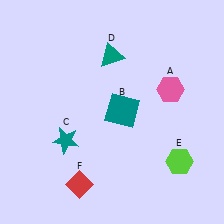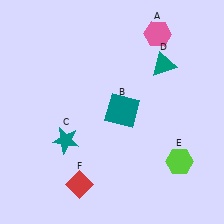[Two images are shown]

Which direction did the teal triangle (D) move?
The teal triangle (D) moved right.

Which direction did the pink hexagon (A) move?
The pink hexagon (A) moved up.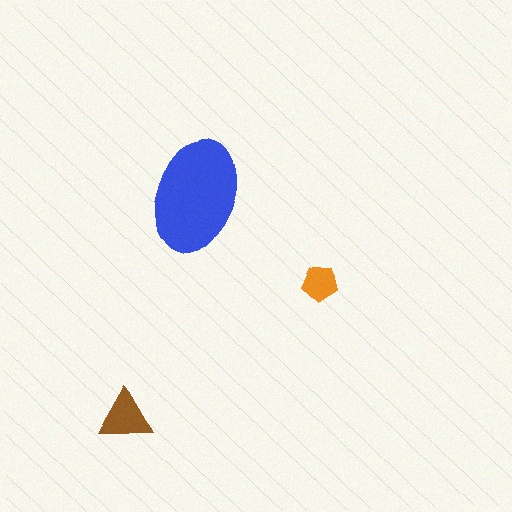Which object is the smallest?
The orange pentagon.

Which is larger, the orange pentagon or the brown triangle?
The brown triangle.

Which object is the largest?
The blue ellipse.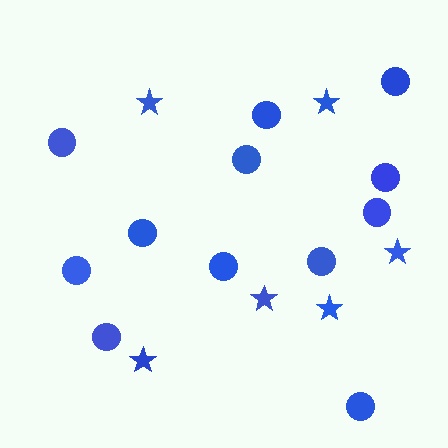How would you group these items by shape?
There are 2 groups: one group of circles (12) and one group of stars (6).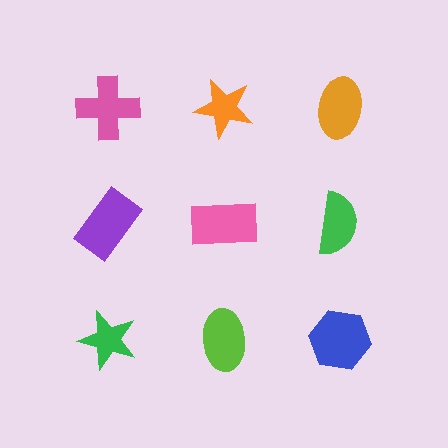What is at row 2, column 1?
A purple rectangle.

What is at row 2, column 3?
A green semicircle.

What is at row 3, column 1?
A green star.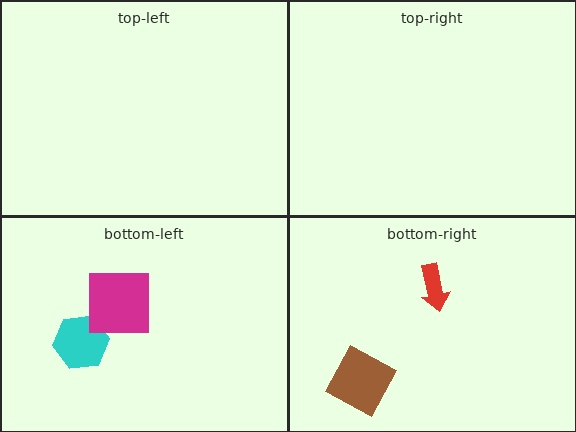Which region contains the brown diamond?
The bottom-right region.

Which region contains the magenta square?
The bottom-left region.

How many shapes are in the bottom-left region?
2.